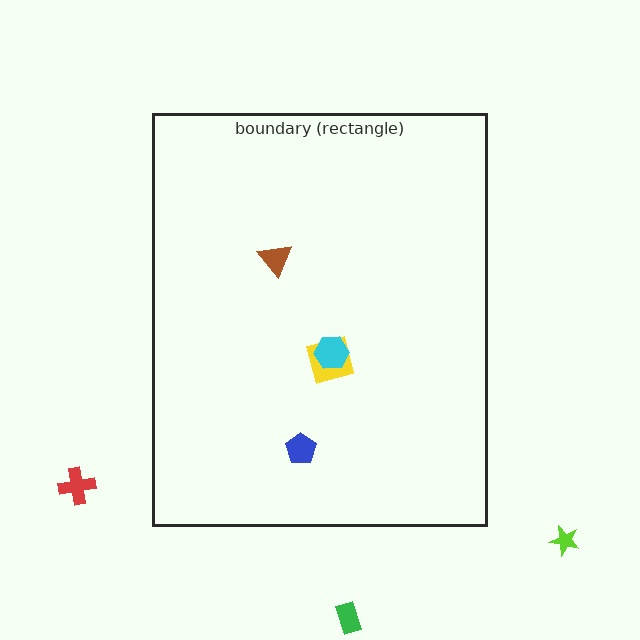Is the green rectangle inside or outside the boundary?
Outside.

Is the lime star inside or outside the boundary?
Outside.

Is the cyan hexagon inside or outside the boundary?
Inside.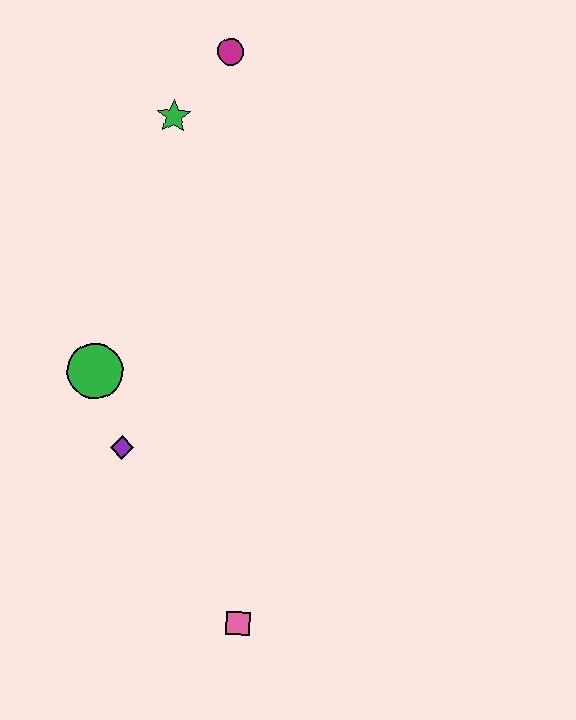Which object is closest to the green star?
The magenta circle is closest to the green star.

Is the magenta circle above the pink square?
Yes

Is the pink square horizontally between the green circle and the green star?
No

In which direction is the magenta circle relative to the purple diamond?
The magenta circle is above the purple diamond.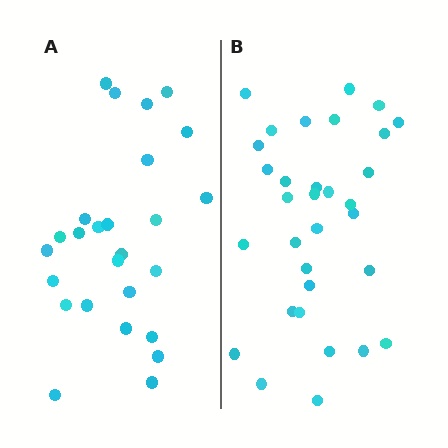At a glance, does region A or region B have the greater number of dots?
Region B (the right region) has more dots.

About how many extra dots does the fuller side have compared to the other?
Region B has about 6 more dots than region A.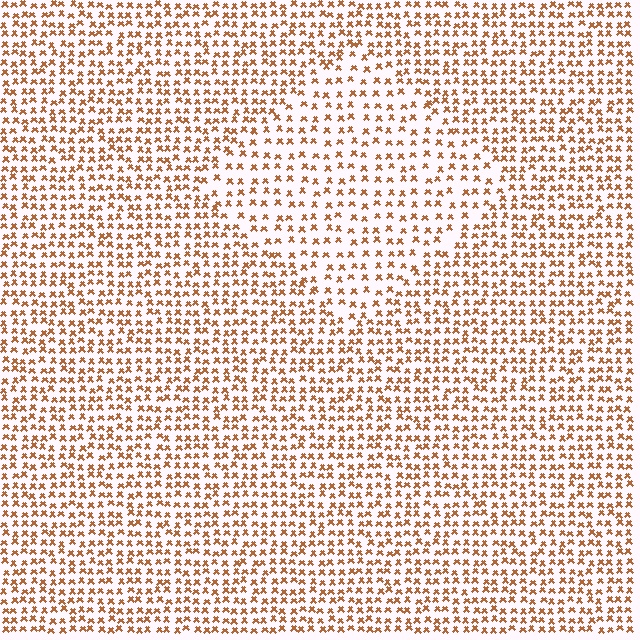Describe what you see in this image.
The image contains small brown elements arranged at two different densities. A diamond-shaped region is visible where the elements are less densely packed than the surrounding area.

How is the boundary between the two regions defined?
The boundary is defined by a change in element density (approximately 1.7x ratio). All elements are the same color, size, and shape.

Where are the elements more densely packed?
The elements are more densely packed outside the diamond boundary.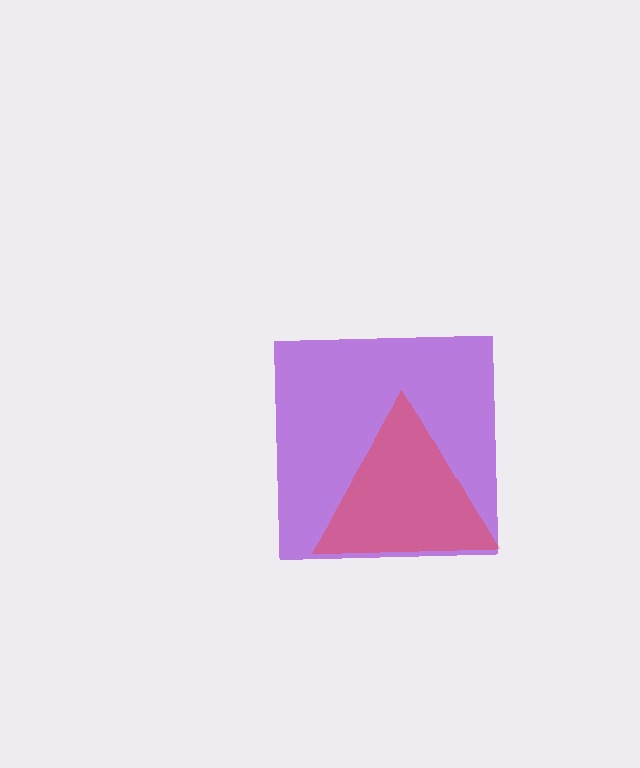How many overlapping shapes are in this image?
There are 2 overlapping shapes in the image.